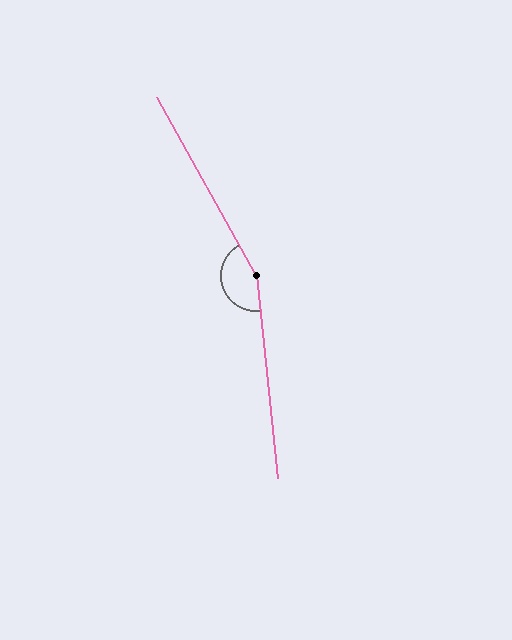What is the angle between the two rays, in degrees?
Approximately 157 degrees.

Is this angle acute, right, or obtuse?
It is obtuse.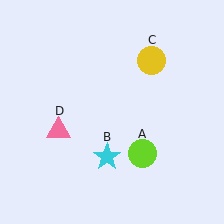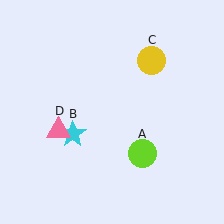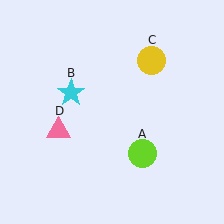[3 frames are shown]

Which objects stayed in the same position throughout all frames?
Lime circle (object A) and yellow circle (object C) and pink triangle (object D) remained stationary.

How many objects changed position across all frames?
1 object changed position: cyan star (object B).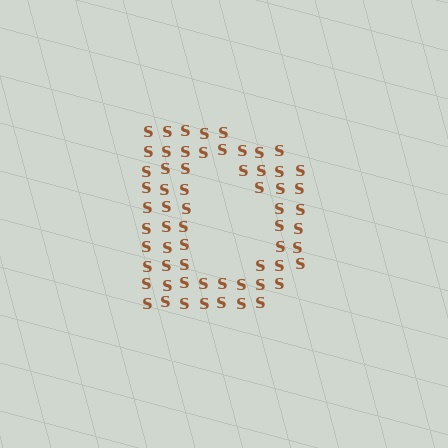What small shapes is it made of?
It is made of small letter S's.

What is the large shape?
The large shape is the letter D.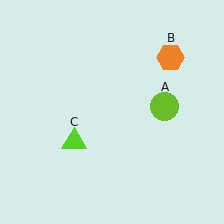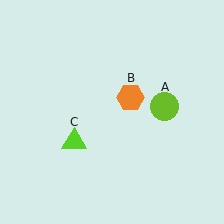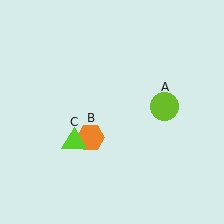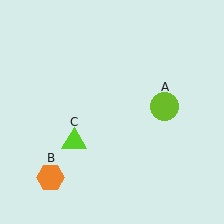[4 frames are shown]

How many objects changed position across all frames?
1 object changed position: orange hexagon (object B).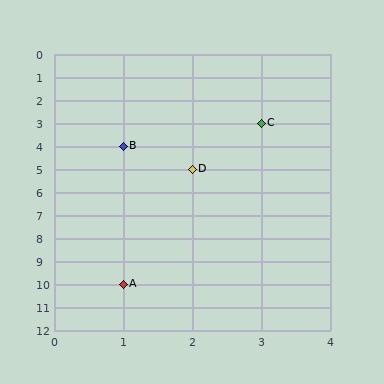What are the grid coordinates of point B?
Point B is at grid coordinates (1, 4).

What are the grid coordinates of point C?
Point C is at grid coordinates (3, 3).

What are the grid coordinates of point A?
Point A is at grid coordinates (1, 10).